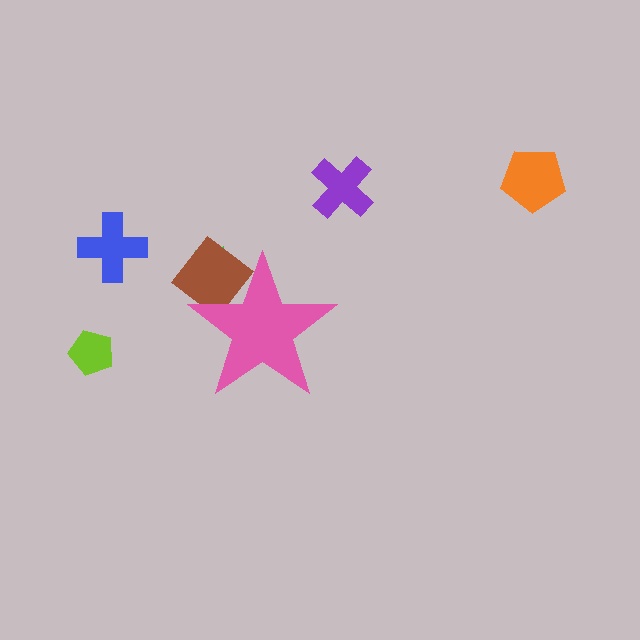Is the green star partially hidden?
Yes, the green star is partially hidden behind the pink star.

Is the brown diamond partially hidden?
Yes, the brown diamond is partially hidden behind the pink star.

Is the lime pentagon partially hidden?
No, the lime pentagon is fully visible.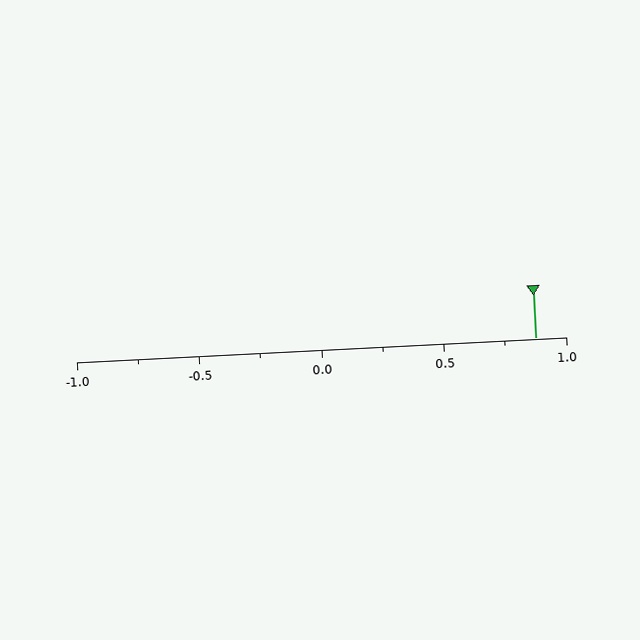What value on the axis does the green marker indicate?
The marker indicates approximately 0.88.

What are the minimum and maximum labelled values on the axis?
The axis runs from -1.0 to 1.0.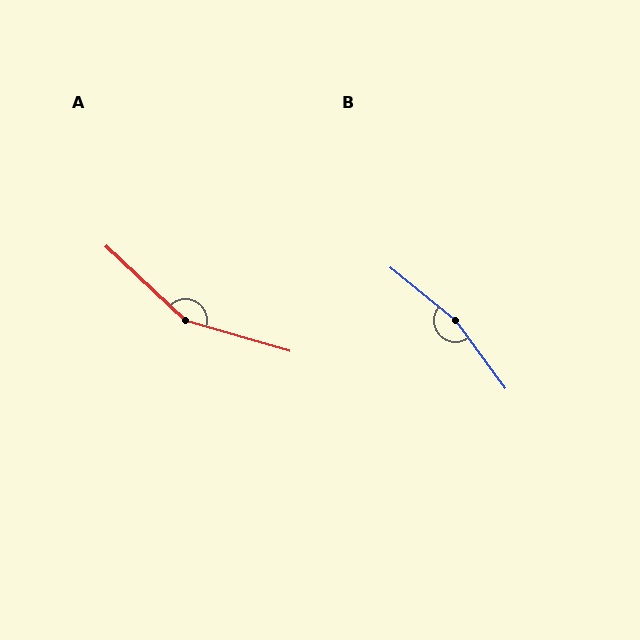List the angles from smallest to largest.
A (153°), B (165°).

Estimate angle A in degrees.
Approximately 153 degrees.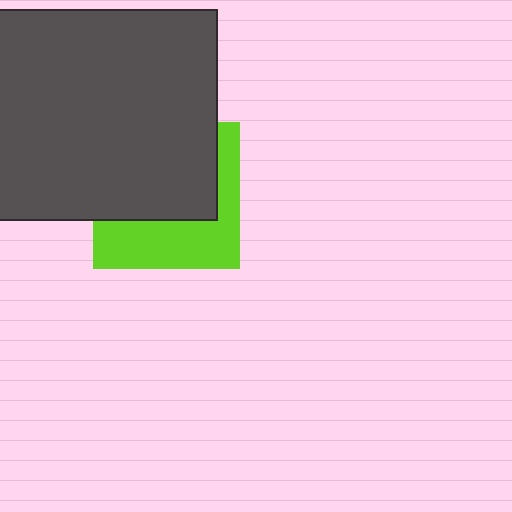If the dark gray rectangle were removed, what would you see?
You would see the complete lime square.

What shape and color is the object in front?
The object in front is a dark gray rectangle.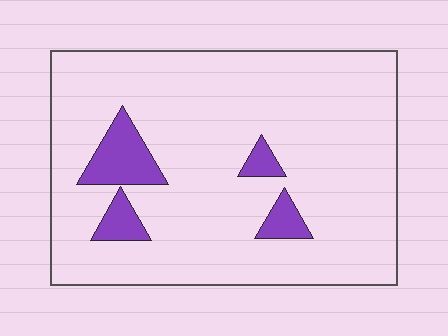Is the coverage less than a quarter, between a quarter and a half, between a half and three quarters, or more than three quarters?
Less than a quarter.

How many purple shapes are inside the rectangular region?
4.